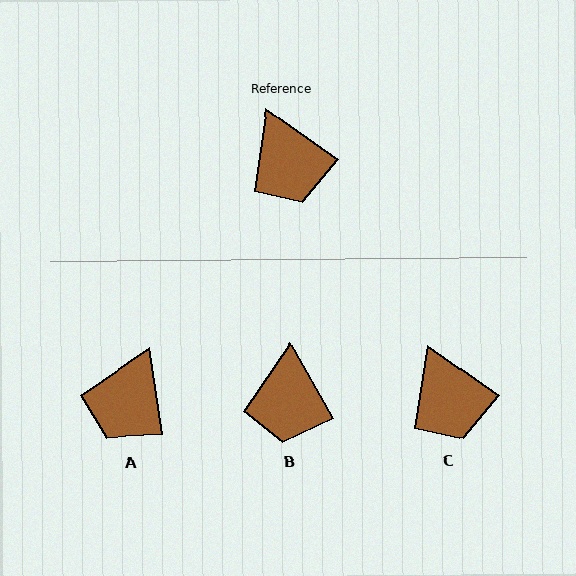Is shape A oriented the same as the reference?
No, it is off by about 47 degrees.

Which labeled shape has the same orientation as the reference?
C.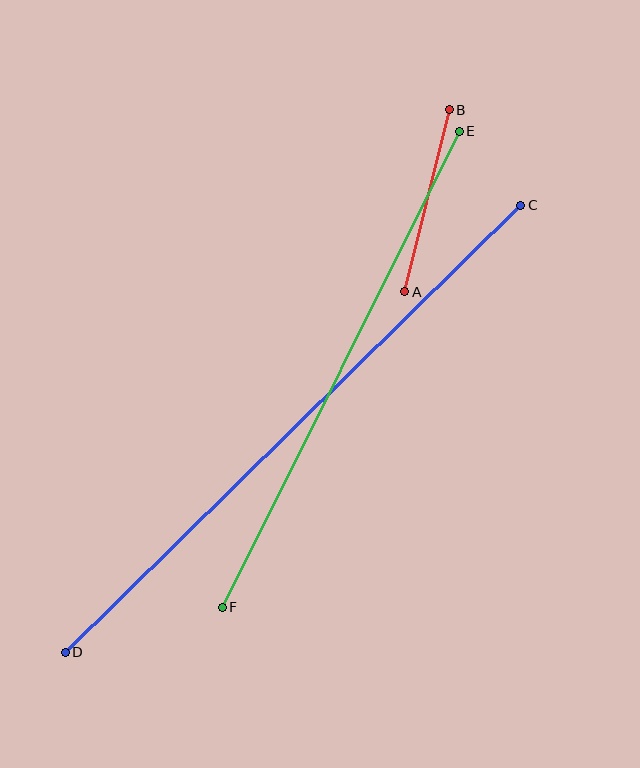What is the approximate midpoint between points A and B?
The midpoint is at approximately (427, 201) pixels.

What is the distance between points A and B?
The distance is approximately 188 pixels.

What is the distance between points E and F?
The distance is approximately 532 pixels.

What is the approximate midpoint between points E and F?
The midpoint is at approximately (341, 369) pixels.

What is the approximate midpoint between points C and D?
The midpoint is at approximately (293, 429) pixels.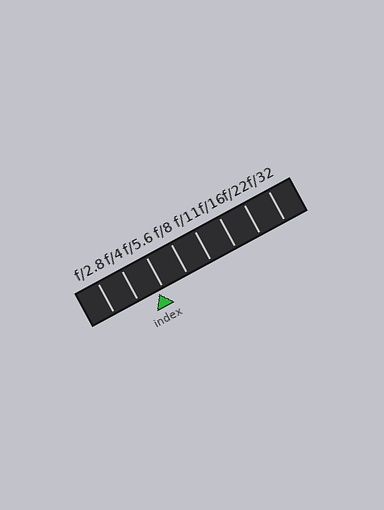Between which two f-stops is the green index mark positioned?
The index mark is between f/4 and f/5.6.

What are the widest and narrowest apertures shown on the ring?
The widest aperture shown is f/2.8 and the narrowest is f/32.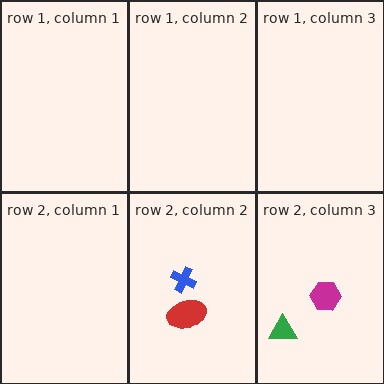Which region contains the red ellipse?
The row 2, column 2 region.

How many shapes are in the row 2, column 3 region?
2.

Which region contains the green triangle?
The row 2, column 3 region.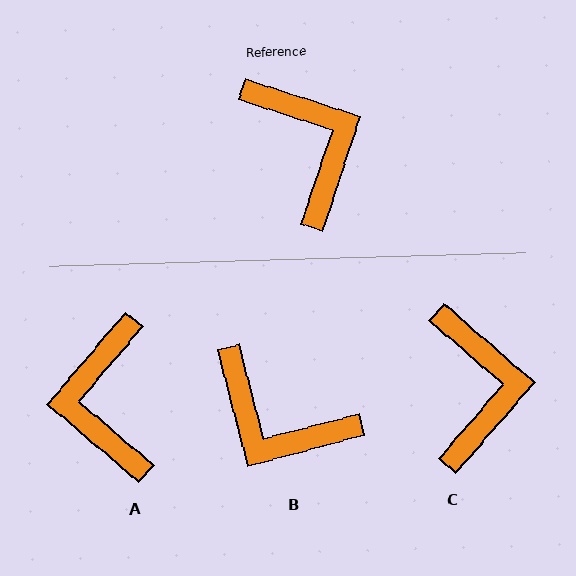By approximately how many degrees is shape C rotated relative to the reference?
Approximately 23 degrees clockwise.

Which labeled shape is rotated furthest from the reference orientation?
A, about 158 degrees away.